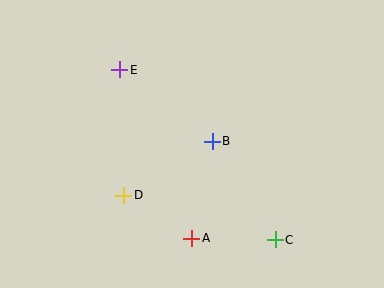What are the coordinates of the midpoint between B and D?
The midpoint between B and D is at (168, 168).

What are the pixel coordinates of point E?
Point E is at (120, 70).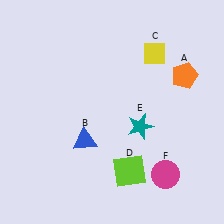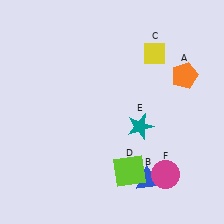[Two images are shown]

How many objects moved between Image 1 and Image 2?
1 object moved between the two images.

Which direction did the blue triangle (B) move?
The blue triangle (B) moved right.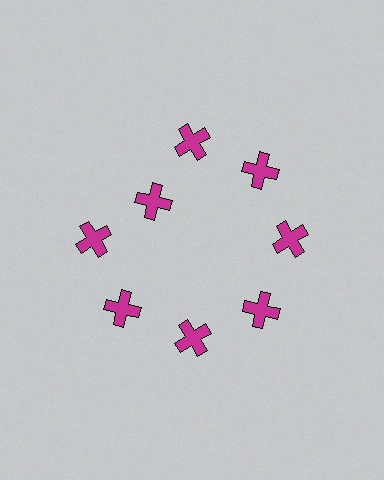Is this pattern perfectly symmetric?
No. The 8 magenta crosses are arranged in a ring, but one element near the 10 o'clock position is pulled inward toward the center, breaking the 8-fold rotational symmetry.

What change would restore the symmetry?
The symmetry would be restored by moving it outward, back onto the ring so that all 8 crosses sit at equal angles and equal distance from the center.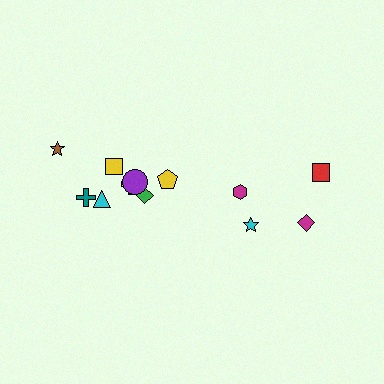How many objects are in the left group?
There are 8 objects.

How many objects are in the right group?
There are 4 objects.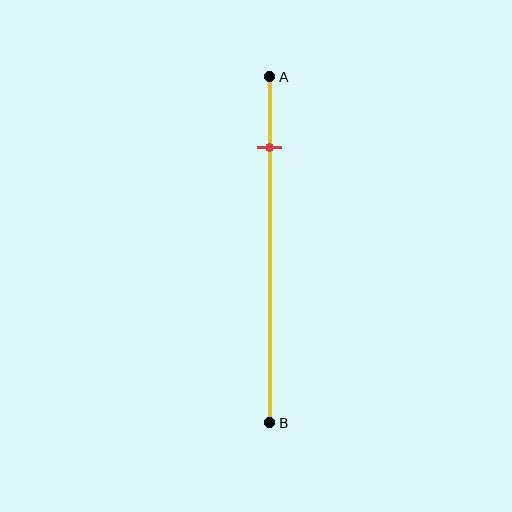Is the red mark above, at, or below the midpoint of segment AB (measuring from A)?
The red mark is above the midpoint of segment AB.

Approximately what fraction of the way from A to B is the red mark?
The red mark is approximately 20% of the way from A to B.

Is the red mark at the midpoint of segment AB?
No, the mark is at about 20% from A, not at the 50% midpoint.